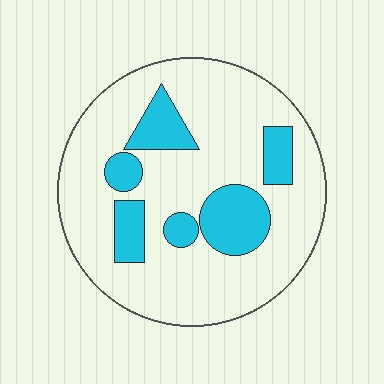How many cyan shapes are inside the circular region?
6.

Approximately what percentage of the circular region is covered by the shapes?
Approximately 20%.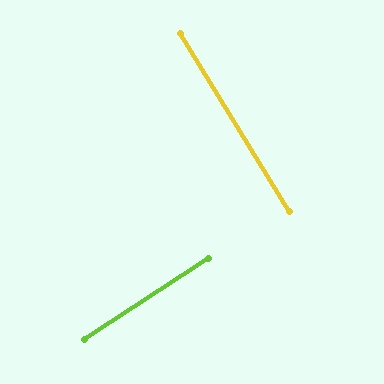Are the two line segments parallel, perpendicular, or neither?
Perpendicular — they meet at approximately 88°.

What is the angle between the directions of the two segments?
Approximately 88 degrees.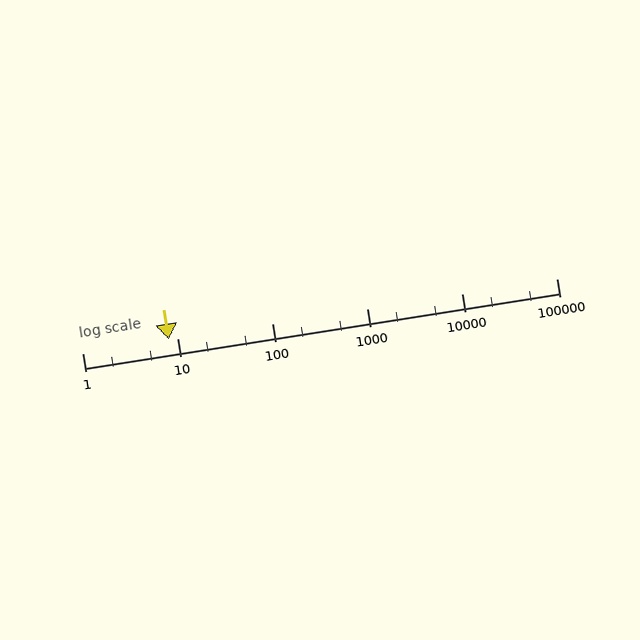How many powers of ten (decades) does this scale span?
The scale spans 5 decades, from 1 to 100000.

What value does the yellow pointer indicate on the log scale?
The pointer indicates approximately 8.2.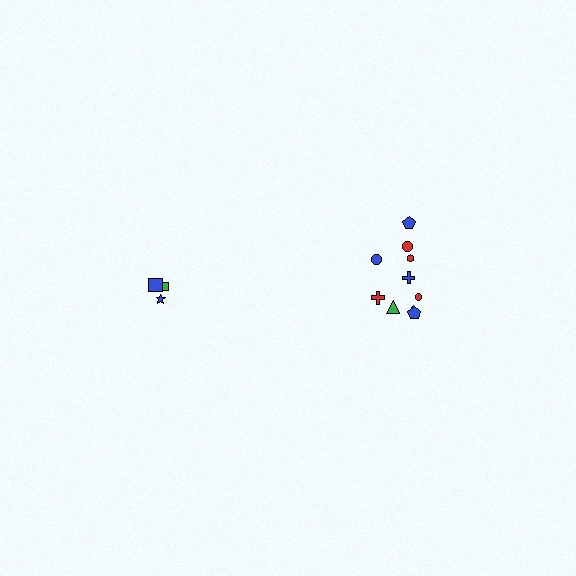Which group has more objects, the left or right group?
The right group.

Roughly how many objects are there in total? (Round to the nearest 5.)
Roughly 15 objects in total.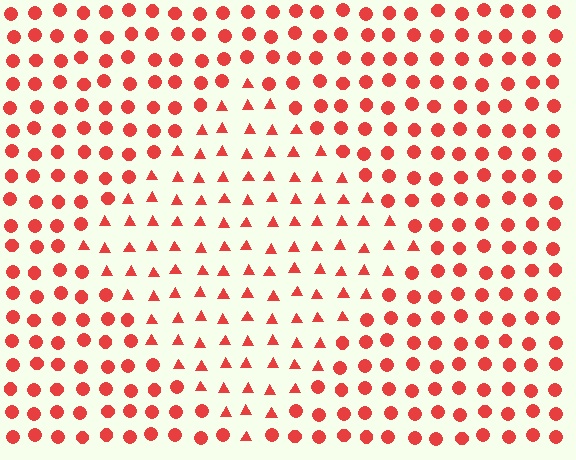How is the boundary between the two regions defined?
The boundary is defined by a change in element shape: triangles inside vs. circles outside. All elements share the same color and spacing.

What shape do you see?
I see a diamond.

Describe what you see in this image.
The image is filled with small red elements arranged in a uniform grid. A diamond-shaped region contains triangles, while the surrounding area contains circles. The boundary is defined purely by the change in element shape.